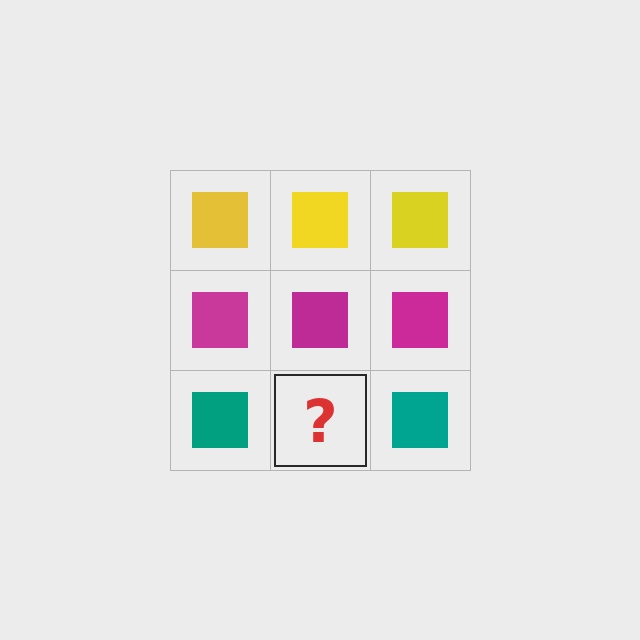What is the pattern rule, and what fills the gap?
The rule is that each row has a consistent color. The gap should be filled with a teal square.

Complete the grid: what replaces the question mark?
The question mark should be replaced with a teal square.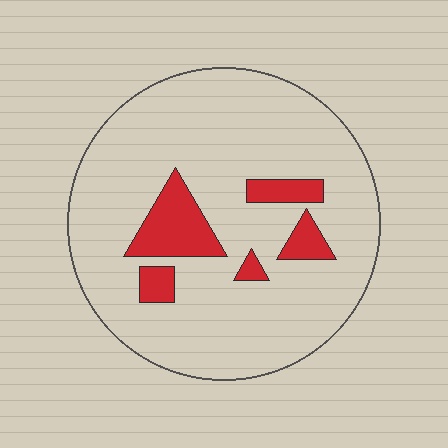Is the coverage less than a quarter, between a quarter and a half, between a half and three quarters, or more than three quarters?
Less than a quarter.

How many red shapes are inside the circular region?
5.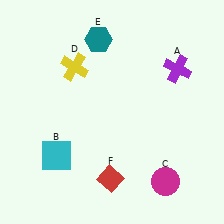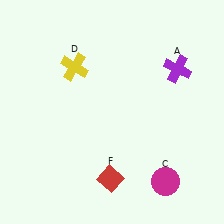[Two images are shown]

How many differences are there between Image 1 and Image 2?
There are 2 differences between the two images.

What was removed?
The cyan square (B), the teal hexagon (E) were removed in Image 2.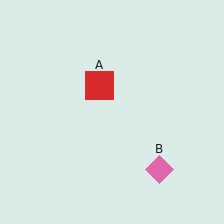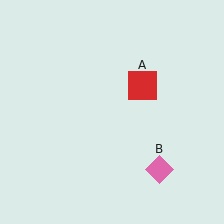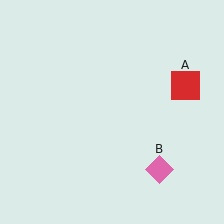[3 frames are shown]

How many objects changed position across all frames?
1 object changed position: red square (object A).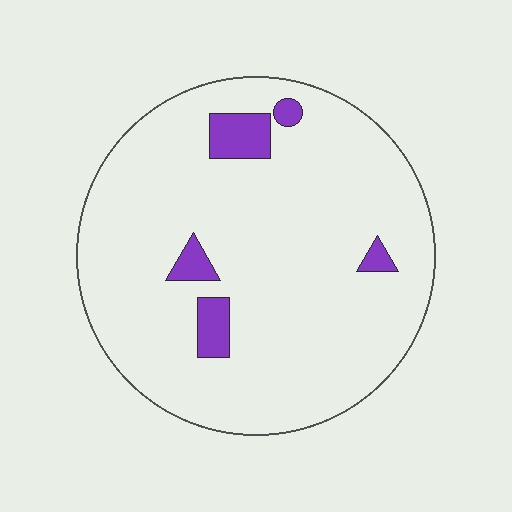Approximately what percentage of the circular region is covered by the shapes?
Approximately 10%.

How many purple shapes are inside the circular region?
5.